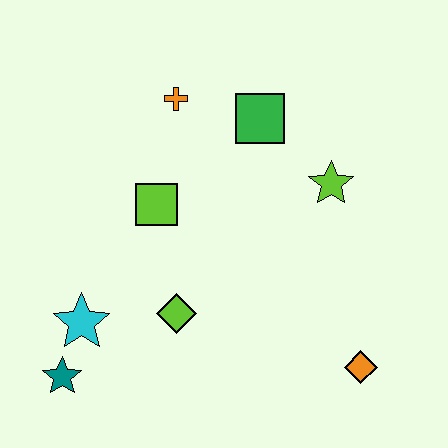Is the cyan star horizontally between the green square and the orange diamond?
No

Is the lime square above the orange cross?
No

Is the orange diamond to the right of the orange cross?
Yes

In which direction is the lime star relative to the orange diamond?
The lime star is above the orange diamond.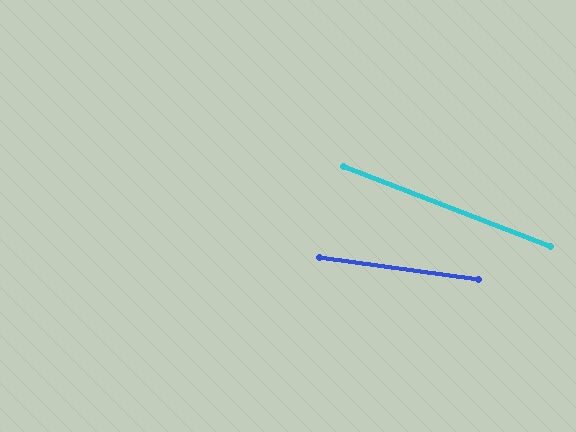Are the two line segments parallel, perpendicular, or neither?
Neither parallel nor perpendicular — they differ by about 13°.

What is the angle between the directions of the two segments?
Approximately 13 degrees.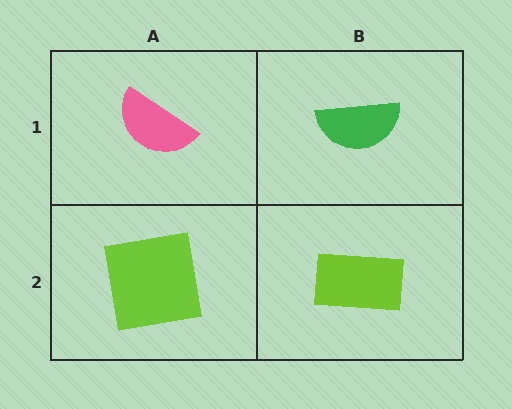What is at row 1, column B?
A green semicircle.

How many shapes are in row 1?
2 shapes.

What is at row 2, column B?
A lime rectangle.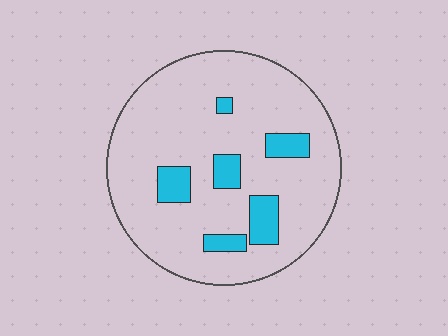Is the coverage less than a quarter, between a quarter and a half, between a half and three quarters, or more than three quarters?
Less than a quarter.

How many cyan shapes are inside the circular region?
6.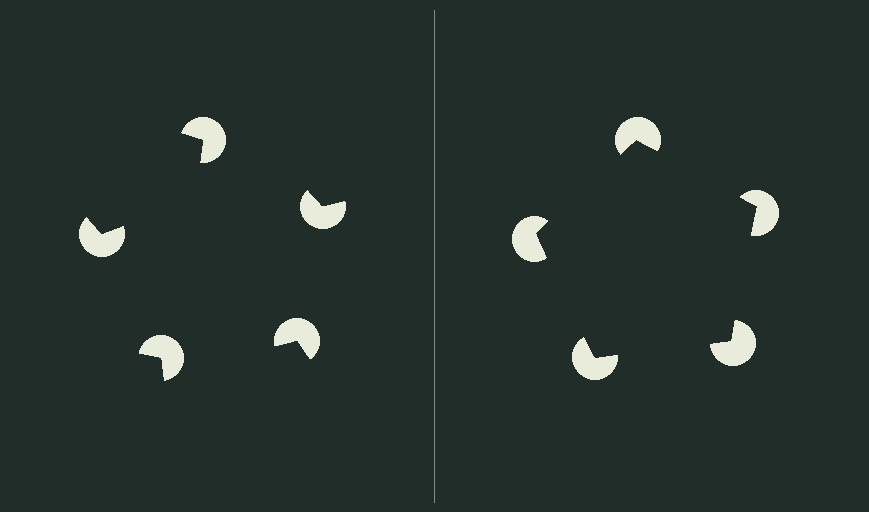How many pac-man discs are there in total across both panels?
10 — 5 on each side.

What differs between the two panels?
The pac-man discs are positioned identically on both sides; only the wedge orientations differ. On the right they align to a pentagon; on the left they are misaligned.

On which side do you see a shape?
An illusory pentagon appears on the right side. On the left side the wedge cuts are rotated, so no coherent shape forms.